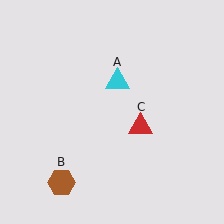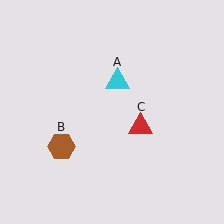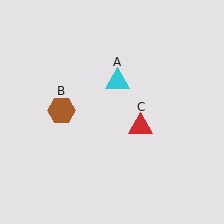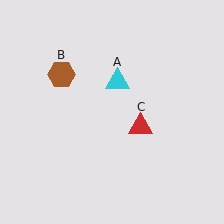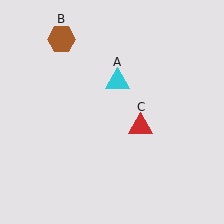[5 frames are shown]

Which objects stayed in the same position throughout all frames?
Cyan triangle (object A) and red triangle (object C) remained stationary.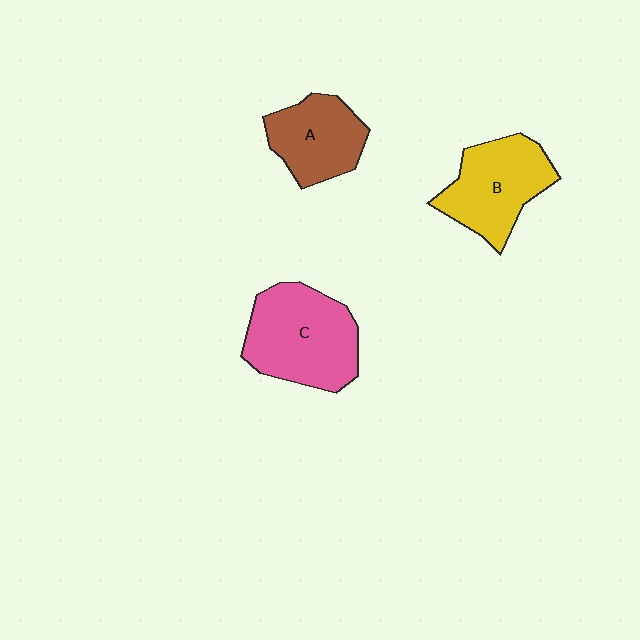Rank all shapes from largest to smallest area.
From largest to smallest: C (pink), B (yellow), A (brown).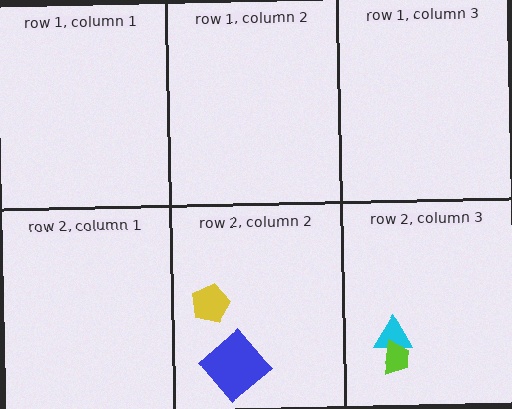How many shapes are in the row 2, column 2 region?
2.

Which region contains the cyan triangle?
The row 2, column 3 region.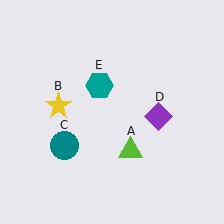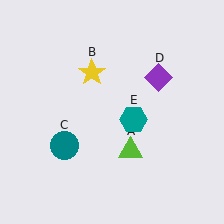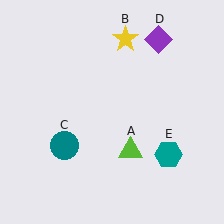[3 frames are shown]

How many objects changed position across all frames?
3 objects changed position: yellow star (object B), purple diamond (object D), teal hexagon (object E).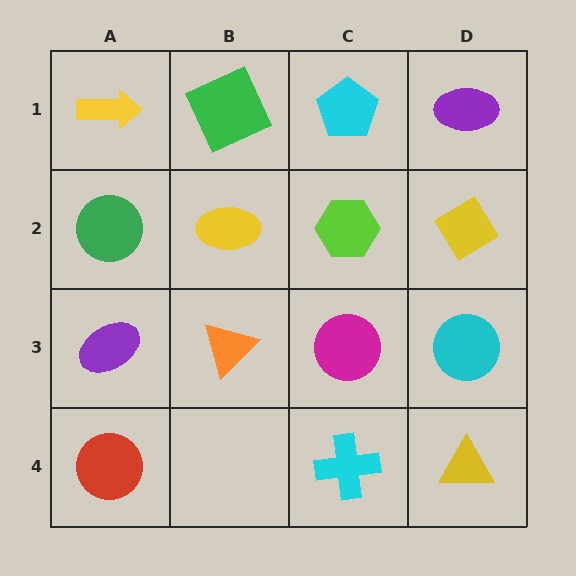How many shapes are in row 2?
4 shapes.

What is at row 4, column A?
A red circle.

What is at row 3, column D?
A cyan circle.